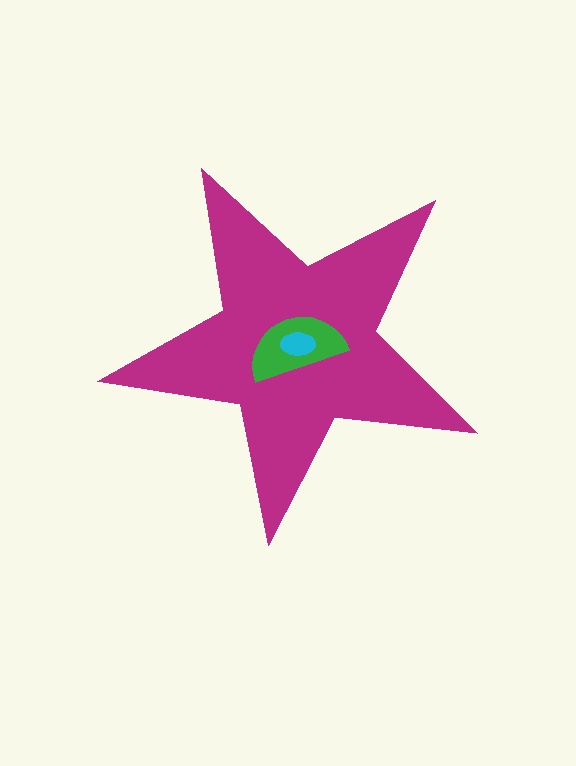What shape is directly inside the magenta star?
The green semicircle.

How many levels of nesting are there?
3.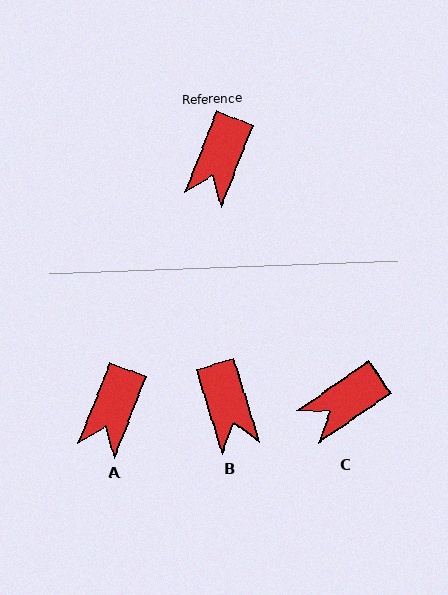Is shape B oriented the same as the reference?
No, it is off by about 38 degrees.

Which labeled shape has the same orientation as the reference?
A.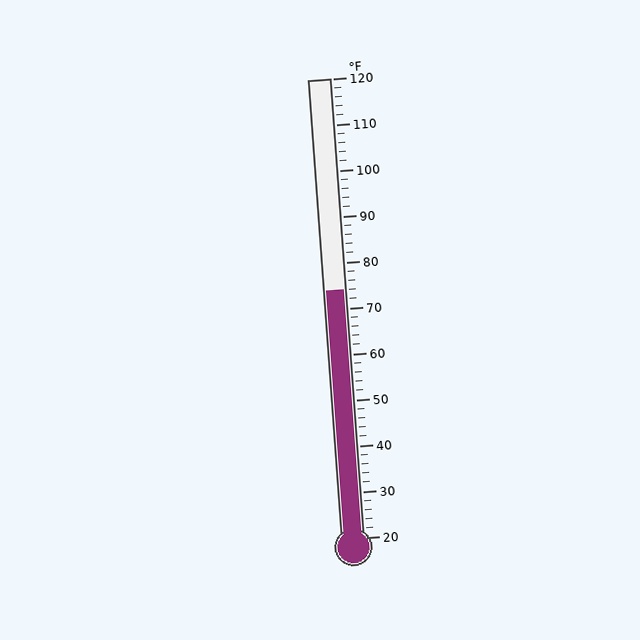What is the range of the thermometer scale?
The thermometer scale ranges from 20°F to 120°F.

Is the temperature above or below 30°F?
The temperature is above 30°F.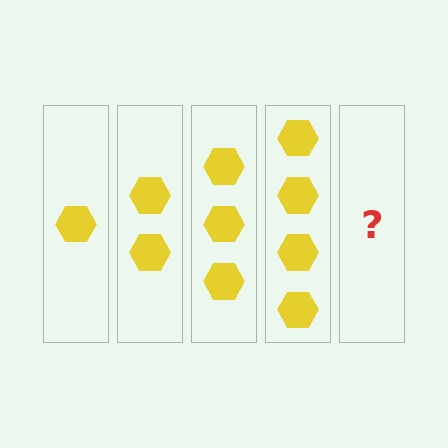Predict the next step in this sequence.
The next step is 5 hexagons.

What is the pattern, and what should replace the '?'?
The pattern is that each step adds one more hexagon. The '?' should be 5 hexagons.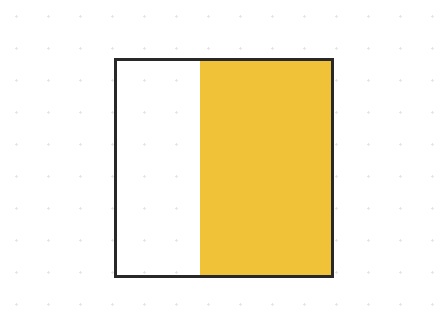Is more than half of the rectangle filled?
Yes.